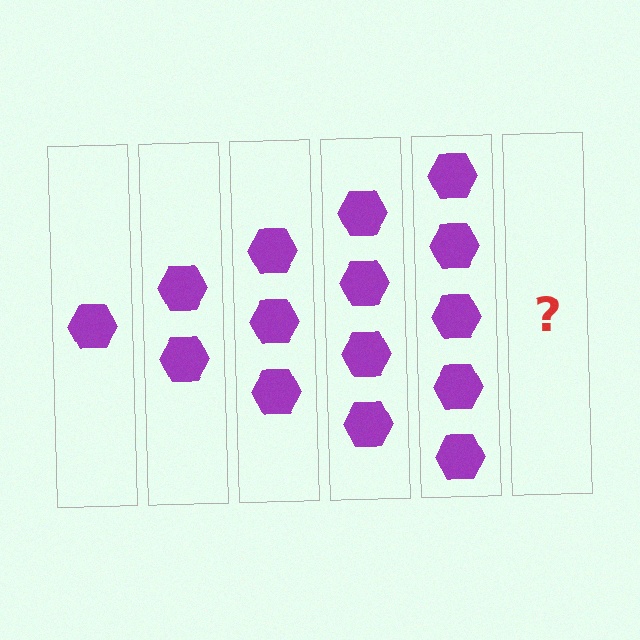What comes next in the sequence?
The next element should be 6 hexagons.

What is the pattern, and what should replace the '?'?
The pattern is that each step adds one more hexagon. The '?' should be 6 hexagons.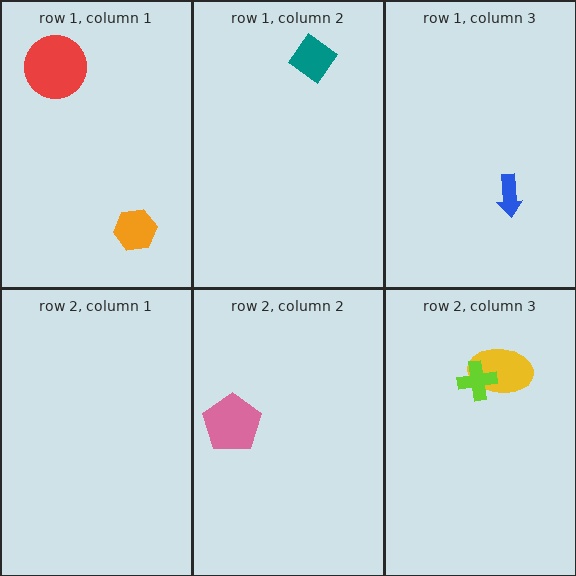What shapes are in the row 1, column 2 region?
The teal diamond.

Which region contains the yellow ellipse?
The row 2, column 3 region.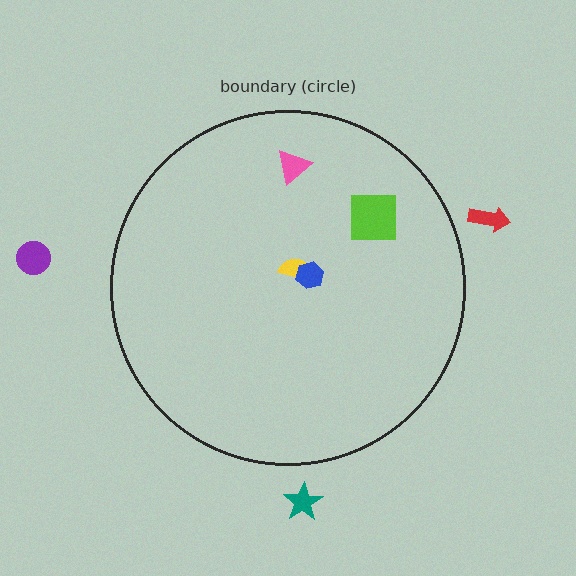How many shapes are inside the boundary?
4 inside, 3 outside.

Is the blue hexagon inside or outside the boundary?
Inside.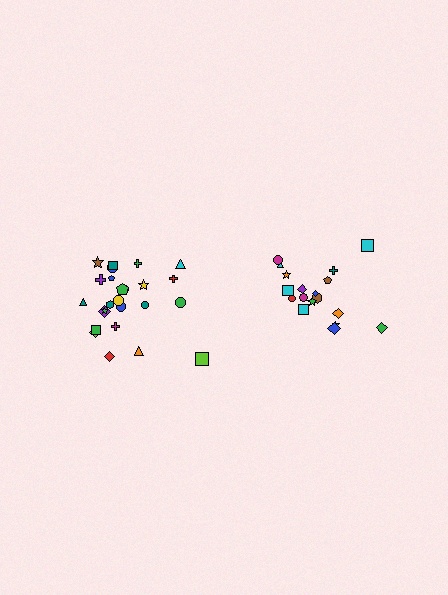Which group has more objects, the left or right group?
The left group.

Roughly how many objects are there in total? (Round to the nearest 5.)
Roughly 45 objects in total.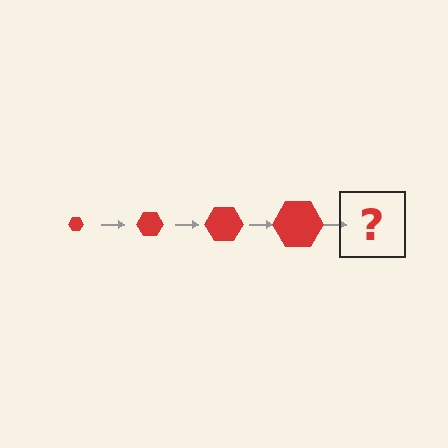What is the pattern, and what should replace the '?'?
The pattern is that the hexagon gets progressively larger each step. The '?' should be a red hexagon, larger than the previous one.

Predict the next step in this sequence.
The next step is a red hexagon, larger than the previous one.